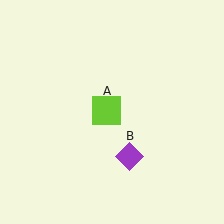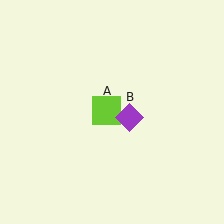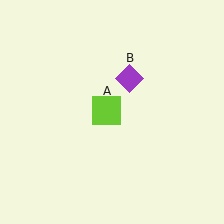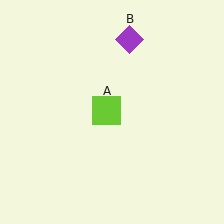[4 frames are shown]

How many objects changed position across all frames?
1 object changed position: purple diamond (object B).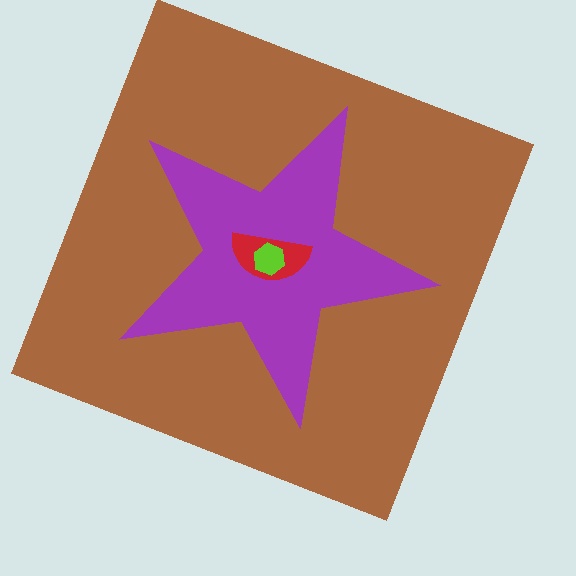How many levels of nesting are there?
4.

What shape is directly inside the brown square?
The purple star.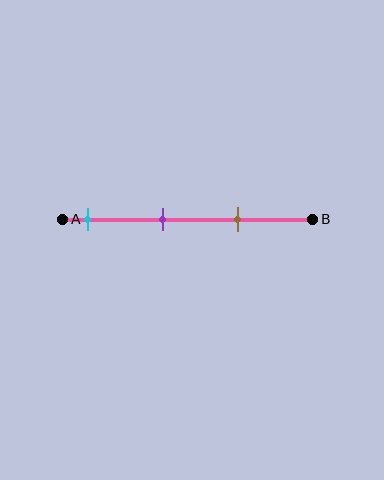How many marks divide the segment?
There are 3 marks dividing the segment.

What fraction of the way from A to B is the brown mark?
The brown mark is approximately 70% (0.7) of the way from A to B.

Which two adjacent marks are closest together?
The purple and brown marks are the closest adjacent pair.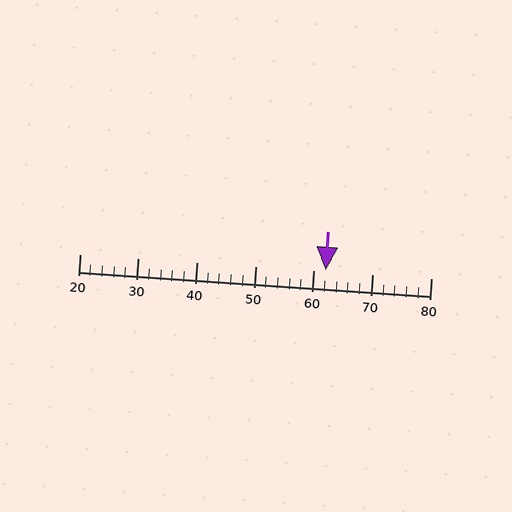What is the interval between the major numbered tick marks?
The major tick marks are spaced 10 units apart.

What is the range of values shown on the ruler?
The ruler shows values from 20 to 80.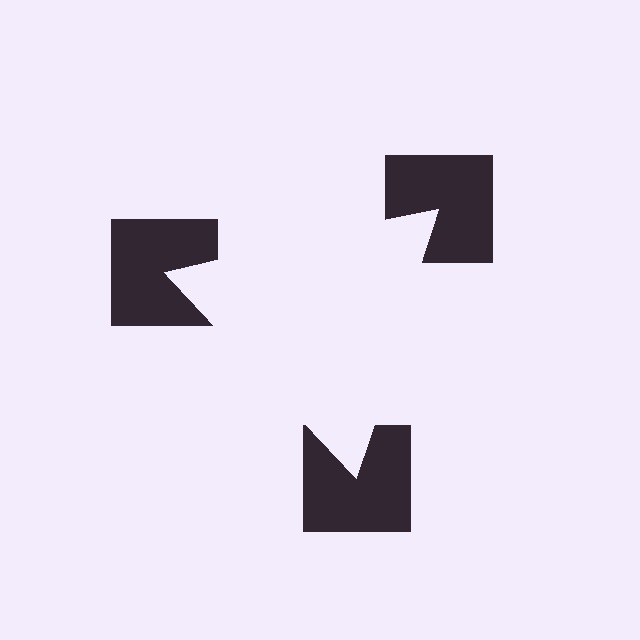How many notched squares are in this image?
There are 3 — one at each vertex of the illusory triangle.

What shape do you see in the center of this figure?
An illusory triangle — its edges are inferred from the aligned wedge cuts in the notched squares, not physically drawn.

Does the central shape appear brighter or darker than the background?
It typically appears slightly brighter than the background, even though no actual brightness change is drawn.